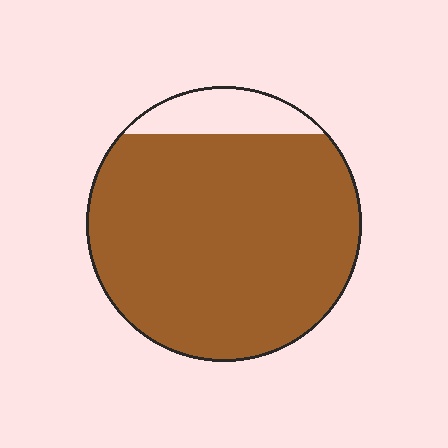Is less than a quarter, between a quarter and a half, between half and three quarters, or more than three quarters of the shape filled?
More than three quarters.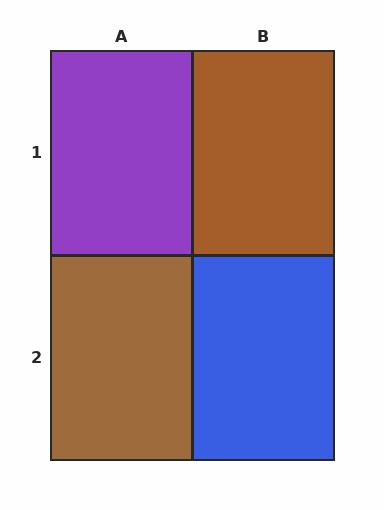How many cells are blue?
1 cell is blue.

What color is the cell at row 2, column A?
Brown.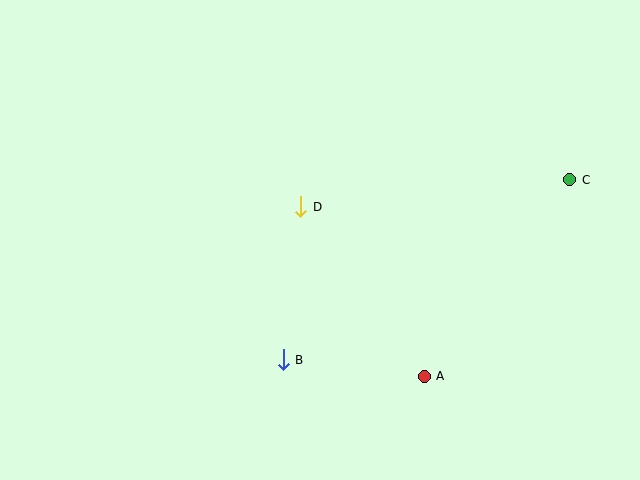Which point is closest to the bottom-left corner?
Point B is closest to the bottom-left corner.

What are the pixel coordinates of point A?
Point A is at (424, 376).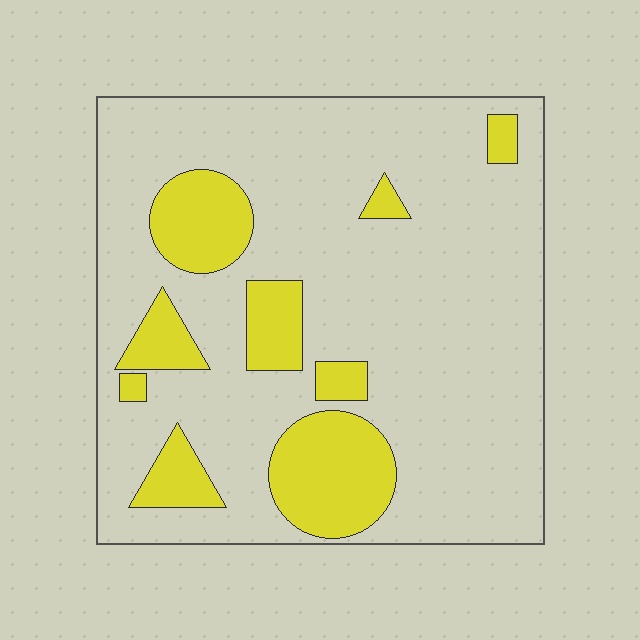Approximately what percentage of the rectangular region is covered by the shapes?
Approximately 20%.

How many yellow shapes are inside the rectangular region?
9.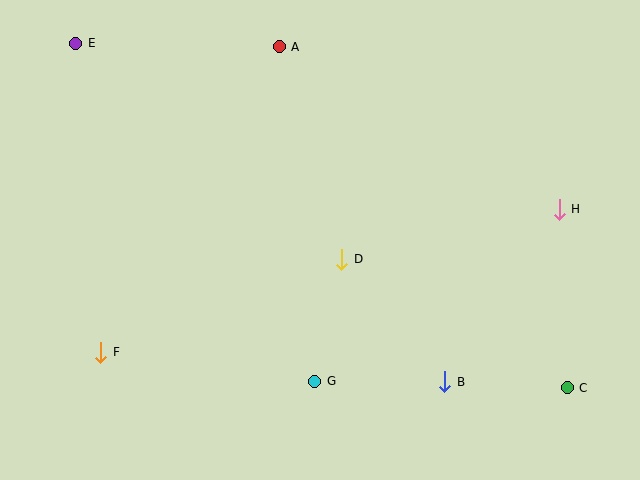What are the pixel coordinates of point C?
Point C is at (567, 388).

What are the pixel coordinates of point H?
Point H is at (559, 209).